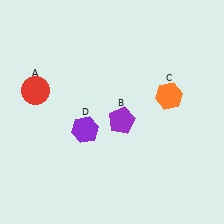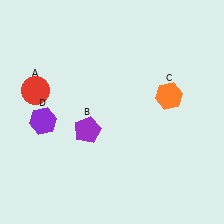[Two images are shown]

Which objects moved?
The objects that moved are: the purple pentagon (B), the purple hexagon (D).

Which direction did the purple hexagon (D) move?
The purple hexagon (D) moved left.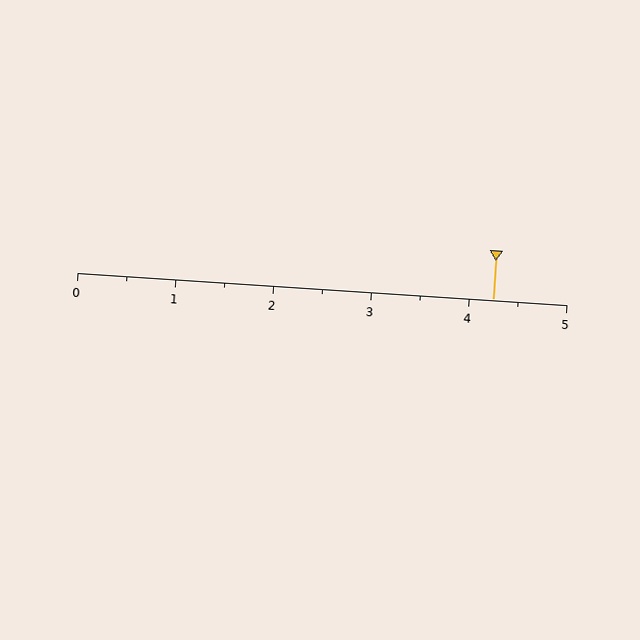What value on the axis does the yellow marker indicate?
The marker indicates approximately 4.2.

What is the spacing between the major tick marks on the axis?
The major ticks are spaced 1 apart.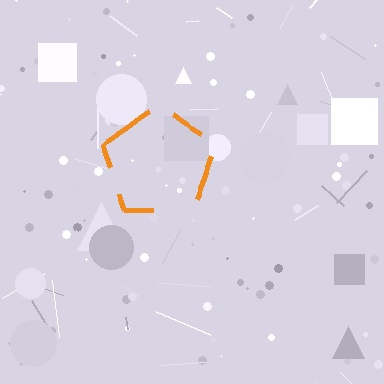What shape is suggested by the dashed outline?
The dashed outline suggests a pentagon.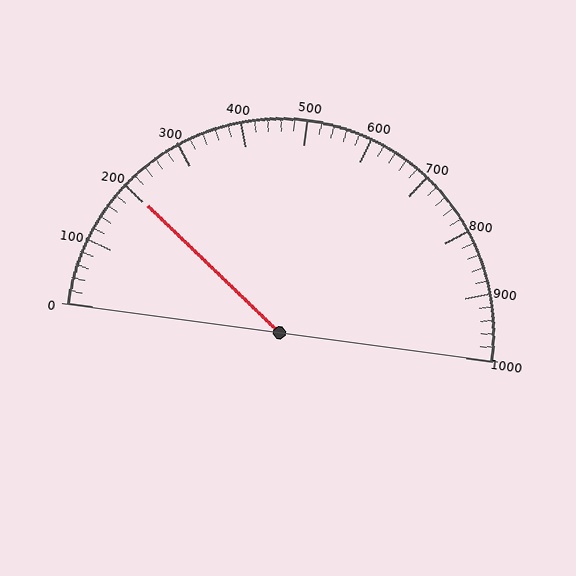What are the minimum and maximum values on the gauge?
The gauge ranges from 0 to 1000.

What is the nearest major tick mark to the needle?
The nearest major tick mark is 200.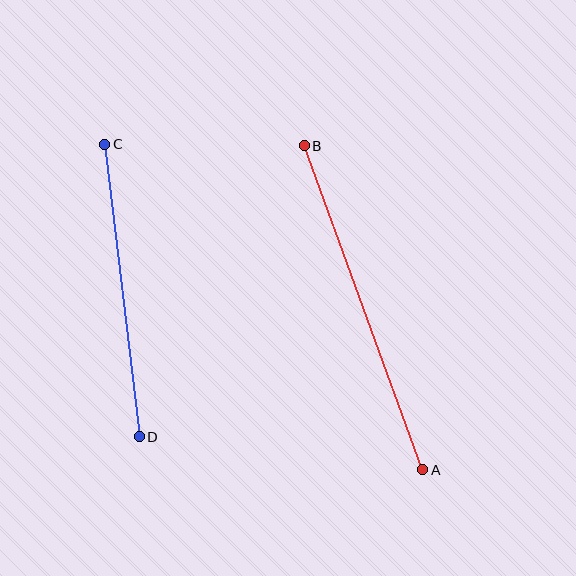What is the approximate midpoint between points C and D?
The midpoint is at approximately (122, 291) pixels.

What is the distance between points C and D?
The distance is approximately 294 pixels.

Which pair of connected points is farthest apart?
Points A and B are farthest apart.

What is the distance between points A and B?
The distance is approximately 345 pixels.